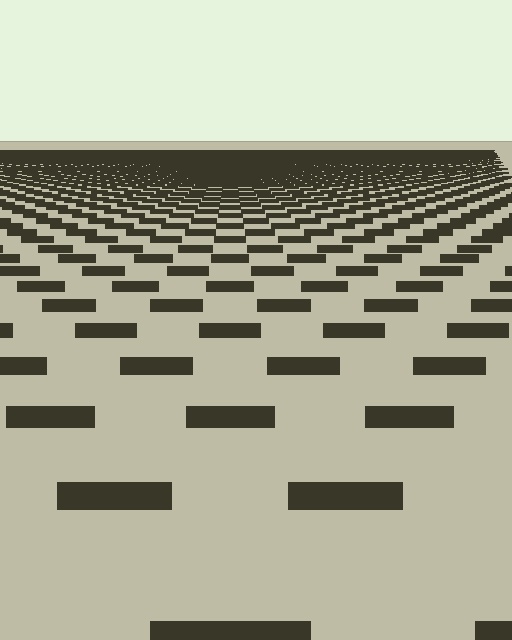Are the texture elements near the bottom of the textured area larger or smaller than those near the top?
Larger. Near the bottom, elements are closer to the viewer and appear at a bigger on-screen size.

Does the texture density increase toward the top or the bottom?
Density increases toward the top.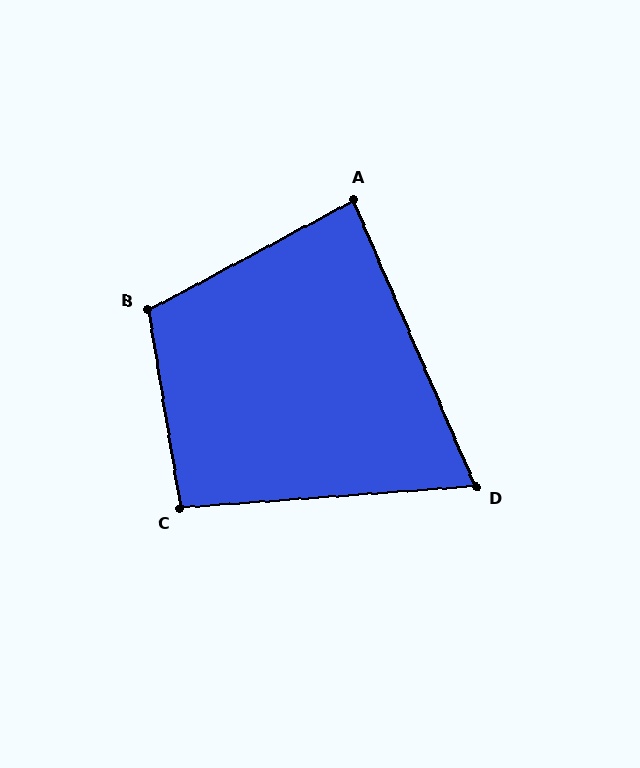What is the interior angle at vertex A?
Approximately 85 degrees (acute).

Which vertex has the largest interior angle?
B, at approximately 109 degrees.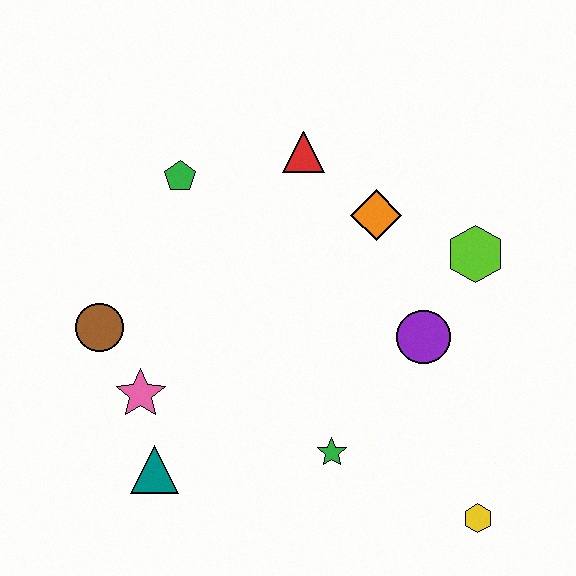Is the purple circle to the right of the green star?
Yes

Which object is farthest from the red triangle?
The yellow hexagon is farthest from the red triangle.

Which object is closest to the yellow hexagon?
The green star is closest to the yellow hexagon.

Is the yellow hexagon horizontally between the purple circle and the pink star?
No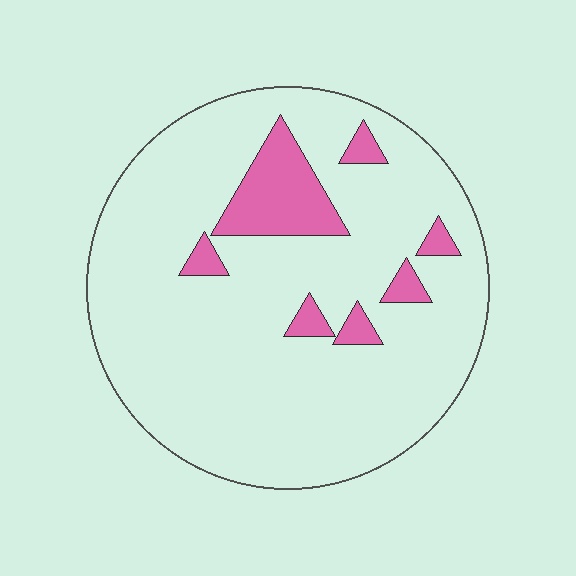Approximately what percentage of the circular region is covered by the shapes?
Approximately 10%.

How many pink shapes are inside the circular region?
7.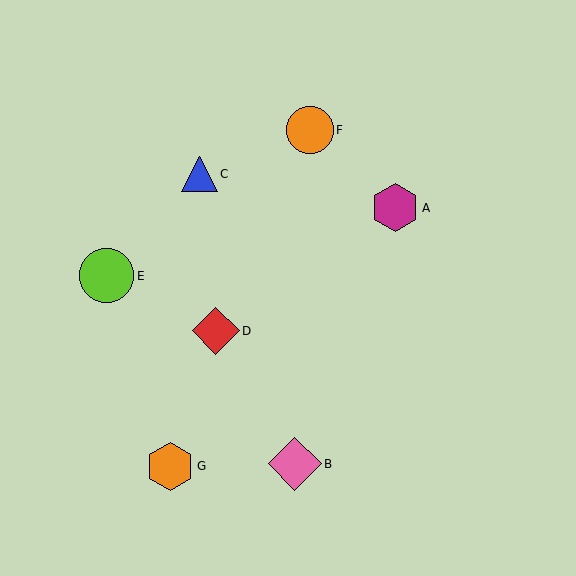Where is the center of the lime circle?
The center of the lime circle is at (107, 276).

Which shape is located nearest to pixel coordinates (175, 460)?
The orange hexagon (labeled G) at (170, 466) is nearest to that location.